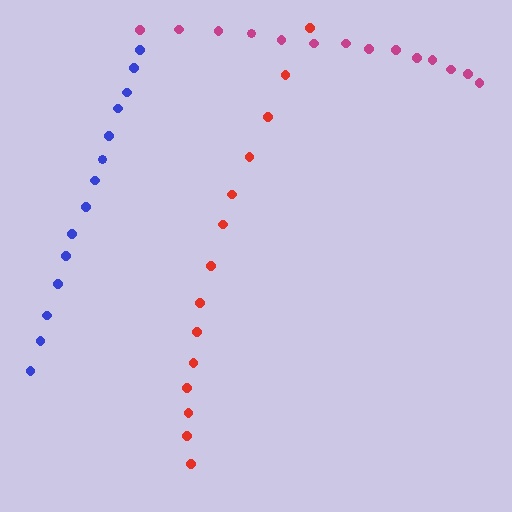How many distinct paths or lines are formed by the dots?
There are 3 distinct paths.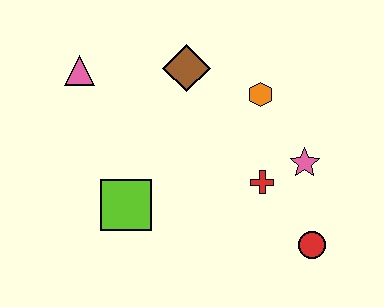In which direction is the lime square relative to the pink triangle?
The lime square is below the pink triangle.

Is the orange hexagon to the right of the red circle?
No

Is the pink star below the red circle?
No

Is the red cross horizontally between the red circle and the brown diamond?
Yes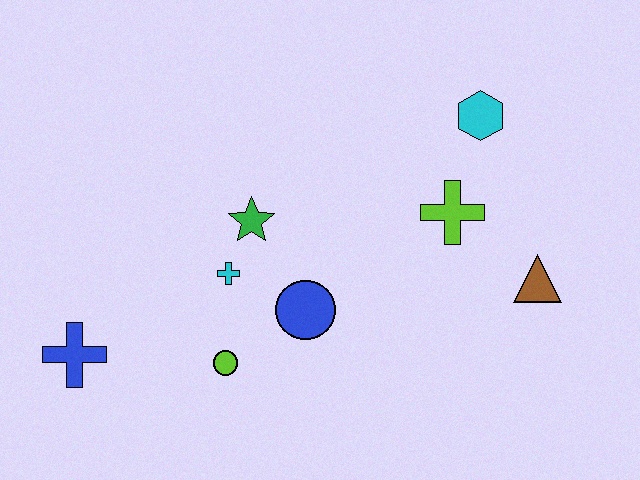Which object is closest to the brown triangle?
The lime cross is closest to the brown triangle.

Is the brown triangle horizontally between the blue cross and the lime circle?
No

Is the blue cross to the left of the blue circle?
Yes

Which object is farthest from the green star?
The brown triangle is farthest from the green star.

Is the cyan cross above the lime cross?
No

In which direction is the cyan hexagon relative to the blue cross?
The cyan hexagon is to the right of the blue cross.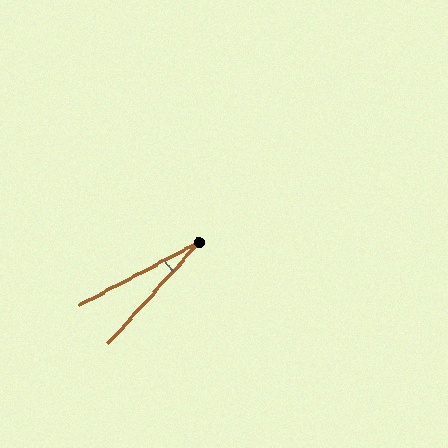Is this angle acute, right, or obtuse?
It is acute.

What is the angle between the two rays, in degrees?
Approximately 20 degrees.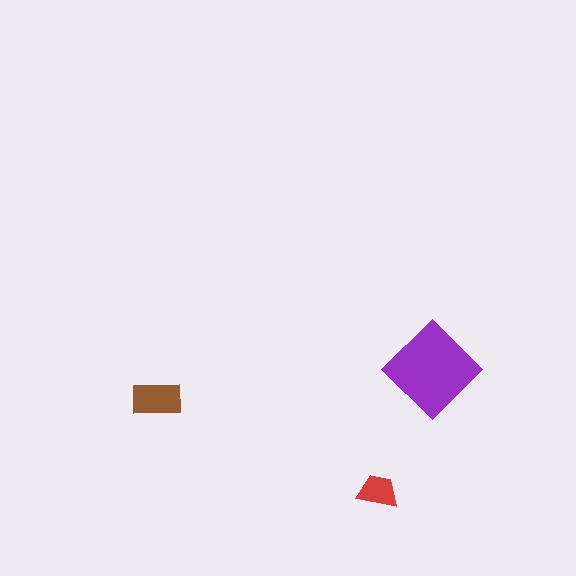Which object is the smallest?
The red trapezoid.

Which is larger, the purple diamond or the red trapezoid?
The purple diamond.